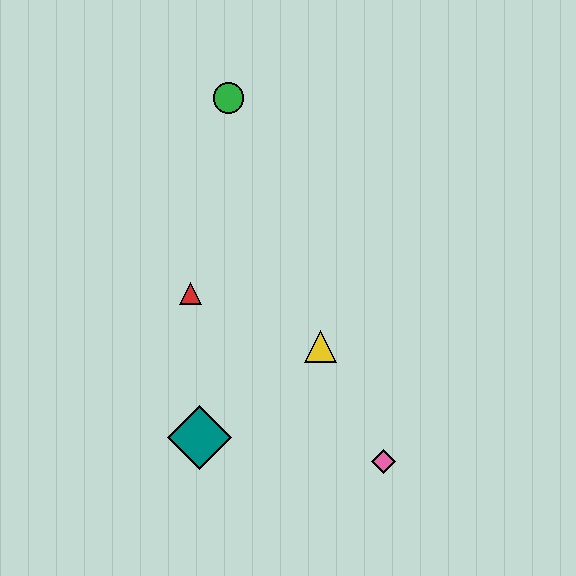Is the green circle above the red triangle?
Yes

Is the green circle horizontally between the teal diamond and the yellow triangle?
Yes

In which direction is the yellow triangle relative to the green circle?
The yellow triangle is below the green circle.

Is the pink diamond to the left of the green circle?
No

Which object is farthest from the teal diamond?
The green circle is farthest from the teal diamond.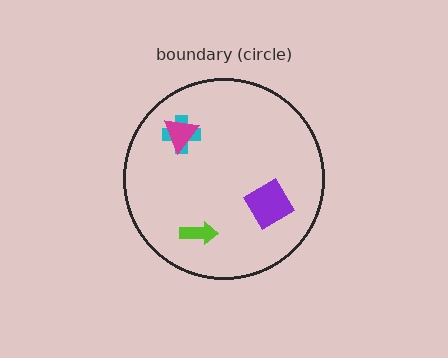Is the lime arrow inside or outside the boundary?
Inside.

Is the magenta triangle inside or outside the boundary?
Inside.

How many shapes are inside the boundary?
4 inside, 0 outside.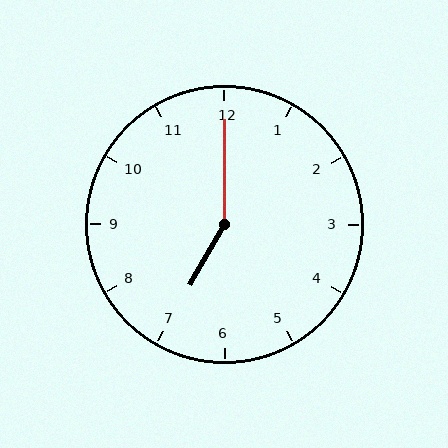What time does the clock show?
7:00.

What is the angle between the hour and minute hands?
Approximately 150 degrees.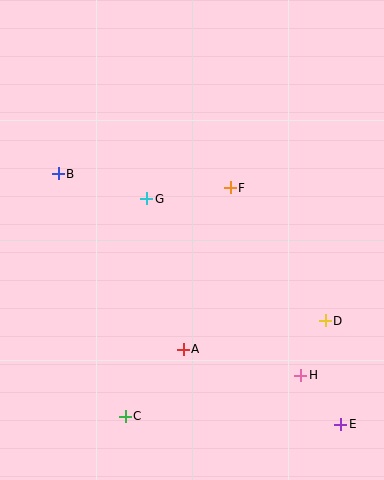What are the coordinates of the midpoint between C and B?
The midpoint between C and B is at (92, 295).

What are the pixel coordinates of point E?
Point E is at (341, 424).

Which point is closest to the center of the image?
Point G at (147, 199) is closest to the center.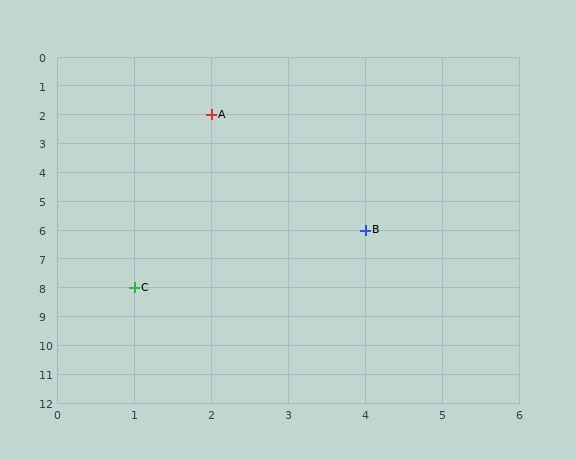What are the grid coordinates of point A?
Point A is at grid coordinates (2, 2).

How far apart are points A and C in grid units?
Points A and C are 1 column and 6 rows apart (about 6.1 grid units diagonally).